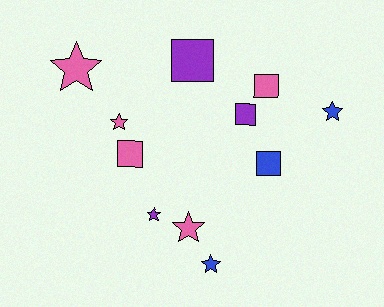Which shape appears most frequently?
Star, with 6 objects.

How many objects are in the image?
There are 11 objects.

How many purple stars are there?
There is 1 purple star.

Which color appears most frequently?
Pink, with 5 objects.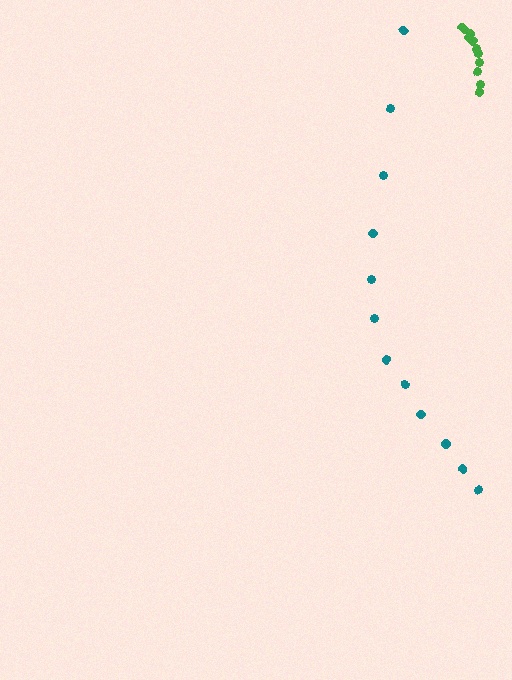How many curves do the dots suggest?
There are 2 distinct paths.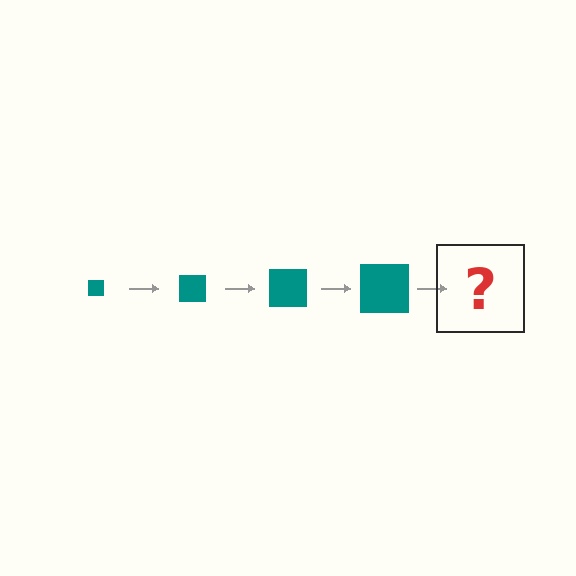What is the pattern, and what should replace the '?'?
The pattern is that the square gets progressively larger each step. The '?' should be a teal square, larger than the previous one.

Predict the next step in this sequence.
The next step is a teal square, larger than the previous one.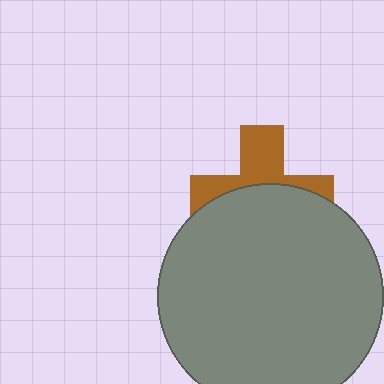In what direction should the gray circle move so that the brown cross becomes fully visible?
The gray circle should move down. That is the shortest direction to clear the overlap and leave the brown cross fully visible.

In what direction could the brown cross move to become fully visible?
The brown cross could move up. That would shift it out from behind the gray circle entirely.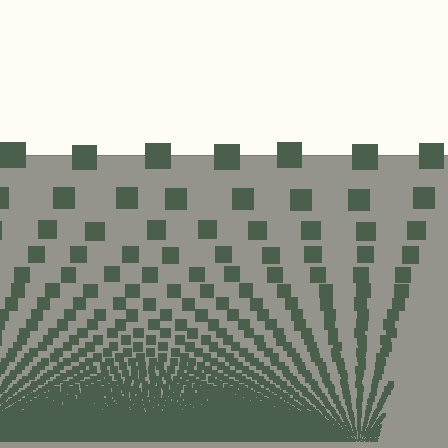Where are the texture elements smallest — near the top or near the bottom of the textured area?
Near the bottom.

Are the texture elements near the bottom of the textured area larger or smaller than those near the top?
Smaller. The gradient is inverted — elements near the bottom are smaller and denser.